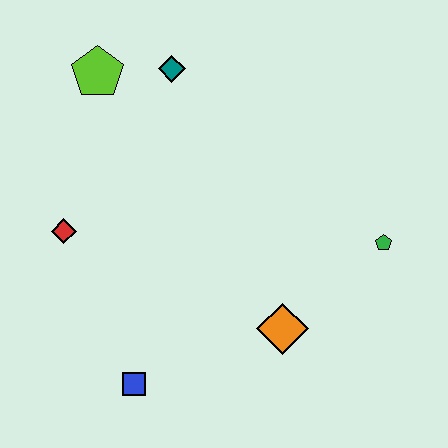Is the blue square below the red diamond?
Yes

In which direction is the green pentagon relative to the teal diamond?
The green pentagon is to the right of the teal diamond.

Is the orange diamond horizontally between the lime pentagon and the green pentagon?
Yes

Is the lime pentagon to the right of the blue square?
No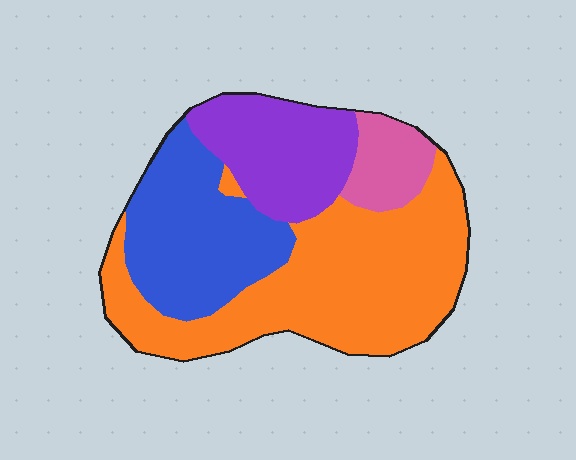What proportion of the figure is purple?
Purple covers around 20% of the figure.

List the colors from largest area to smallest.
From largest to smallest: orange, blue, purple, pink.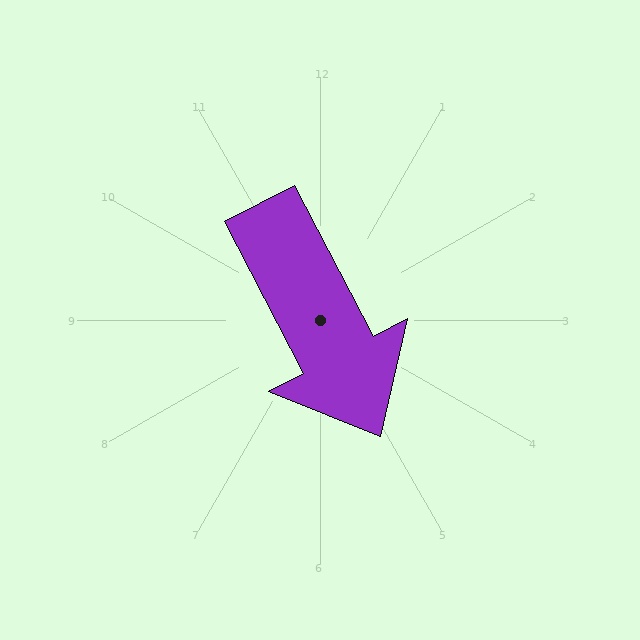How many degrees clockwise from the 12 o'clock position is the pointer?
Approximately 152 degrees.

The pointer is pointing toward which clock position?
Roughly 5 o'clock.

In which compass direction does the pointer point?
Southeast.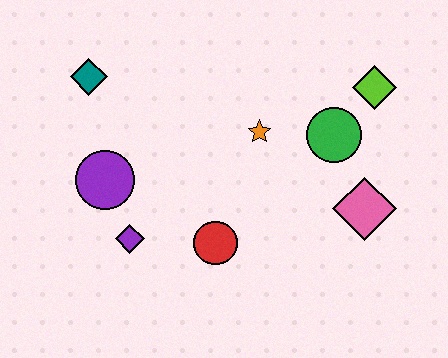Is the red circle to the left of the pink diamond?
Yes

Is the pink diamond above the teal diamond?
No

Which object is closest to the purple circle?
The purple diamond is closest to the purple circle.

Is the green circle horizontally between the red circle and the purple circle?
No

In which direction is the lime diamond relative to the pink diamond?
The lime diamond is above the pink diamond.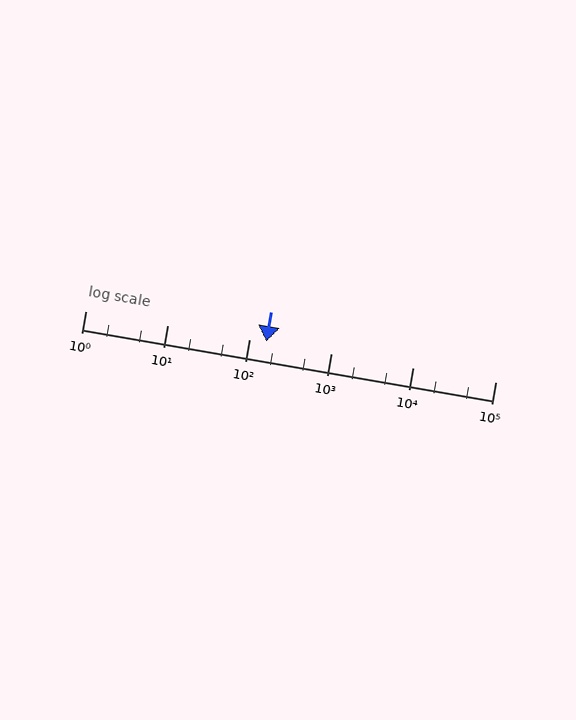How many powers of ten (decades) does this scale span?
The scale spans 5 decades, from 1 to 100000.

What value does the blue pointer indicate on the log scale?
The pointer indicates approximately 160.